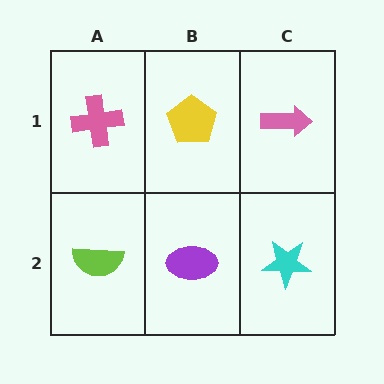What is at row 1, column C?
A pink arrow.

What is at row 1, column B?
A yellow pentagon.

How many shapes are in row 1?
3 shapes.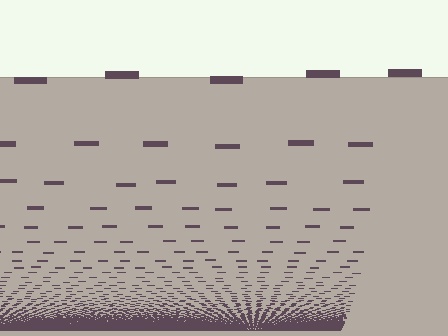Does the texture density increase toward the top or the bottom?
Density increases toward the bottom.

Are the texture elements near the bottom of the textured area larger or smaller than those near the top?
Smaller. The gradient is inverted — elements near the bottom are smaller and denser.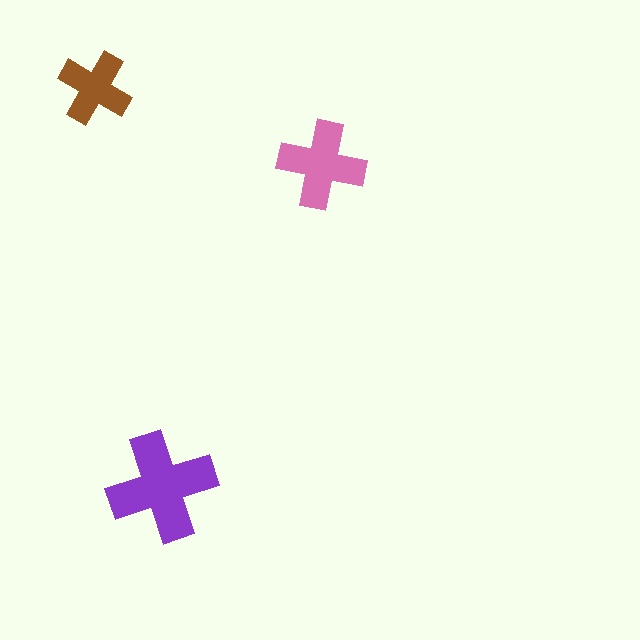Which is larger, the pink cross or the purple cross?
The purple one.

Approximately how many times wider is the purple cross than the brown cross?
About 1.5 times wider.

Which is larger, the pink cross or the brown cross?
The pink one.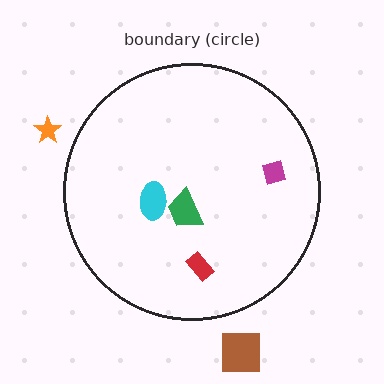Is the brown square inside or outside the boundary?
Outside.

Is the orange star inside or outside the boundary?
Outside.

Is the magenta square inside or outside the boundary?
Inside.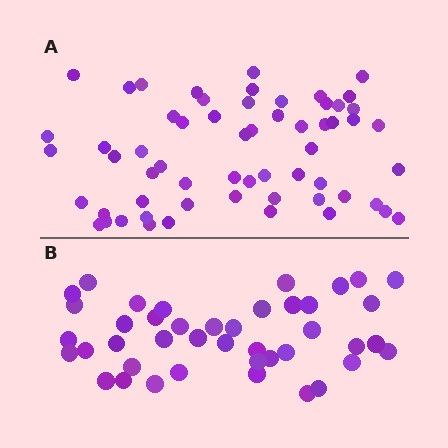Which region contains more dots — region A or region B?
Region A (the top region) has more dots.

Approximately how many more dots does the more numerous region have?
Region A has approximately 20 more dots than region B.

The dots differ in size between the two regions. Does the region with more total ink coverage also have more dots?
No. Region B has more total ink coverage because its dots are larger, but region A actually contains more individual dots. Total area can be misleading — the number of items is what matters here.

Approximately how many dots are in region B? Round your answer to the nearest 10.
About 40 dots. (The exact count is 42, which rounds to 40.)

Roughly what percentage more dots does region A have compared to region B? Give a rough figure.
About 45% more.